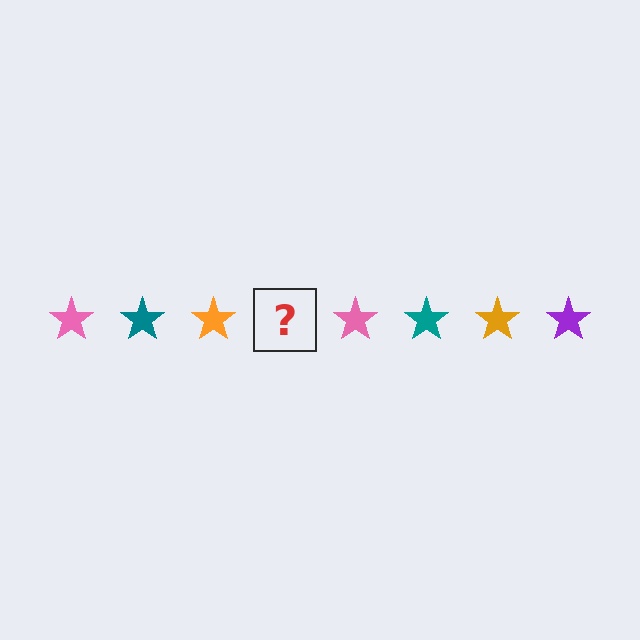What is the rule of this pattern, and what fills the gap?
The rule is that the pattern cycles through pink, teal, orange, purple stars. The gap should be filled with a purple star.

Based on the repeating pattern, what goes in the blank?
The blank should be a purple star.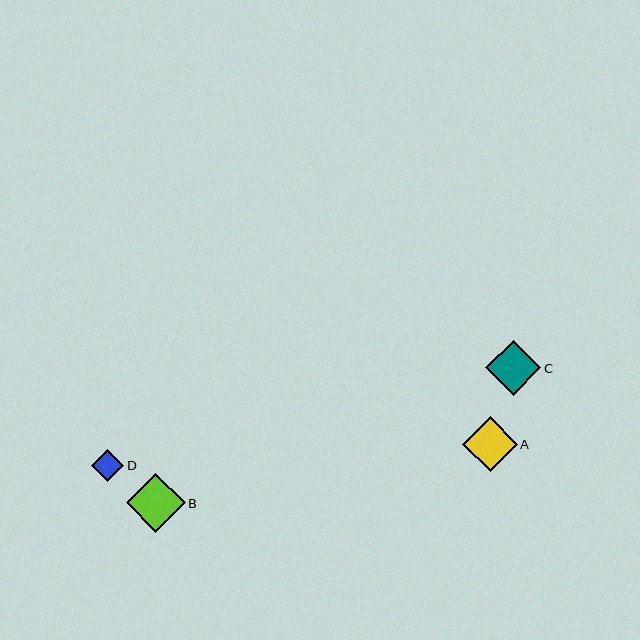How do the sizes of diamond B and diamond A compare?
Diamond B and diamond A are approximately the same size.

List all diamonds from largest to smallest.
From largest to smallest: B, C, A, D.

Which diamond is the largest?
Diamond B is the largest with a size of approximately 59 pixels.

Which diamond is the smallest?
Diamond D is the smallest with a size of approximately 33 pixels.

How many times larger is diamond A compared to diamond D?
Diamond A is approximately 1.7 times the size of diamond D.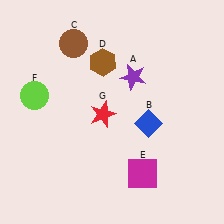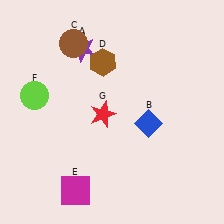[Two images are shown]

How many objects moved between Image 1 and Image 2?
2 objects moved between the two images.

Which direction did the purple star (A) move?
The purple star (A) moved left.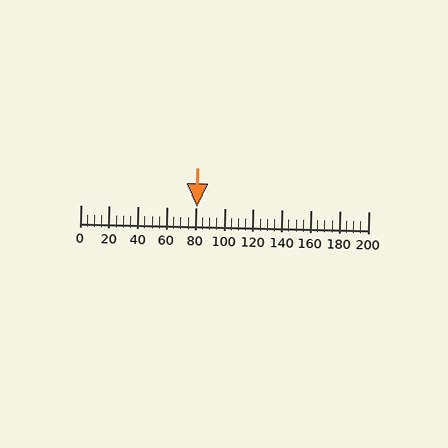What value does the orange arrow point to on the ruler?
The orange arrow points to approximately 81.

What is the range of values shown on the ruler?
The ruler shows values from 0 to 200.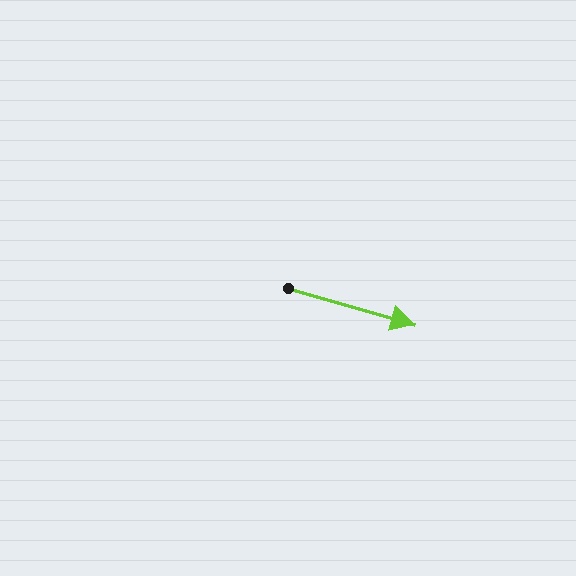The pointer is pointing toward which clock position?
Roughly 4 o'clock.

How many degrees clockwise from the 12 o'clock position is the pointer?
Approximately 106 degrees.